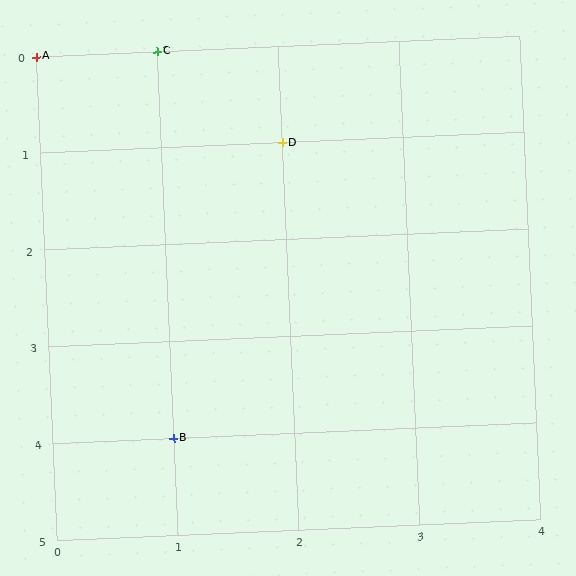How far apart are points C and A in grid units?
Points C and A are 1 column apart.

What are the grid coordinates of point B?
Point B is at grid coordinates (1, 4).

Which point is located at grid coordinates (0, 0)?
Point A is at (0, 0).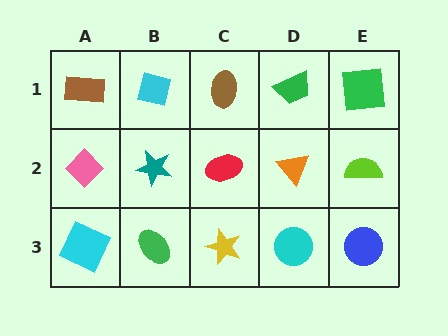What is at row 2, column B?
A teal star.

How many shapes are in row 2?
5 shapes.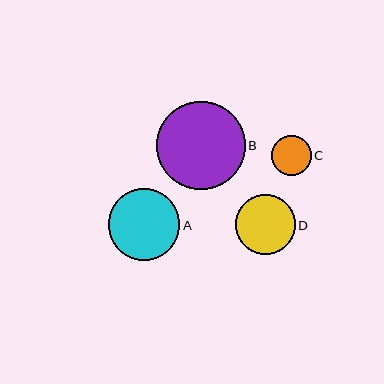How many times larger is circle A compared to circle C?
Circle A is approximately 1.8 times the size of circle C.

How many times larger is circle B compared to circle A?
Circle B is approximately 1.2 times the size of circle A.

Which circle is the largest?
Circle B is the largest with a size of approximately 88 pixels.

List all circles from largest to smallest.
From largest to smallest: B, A, D, C.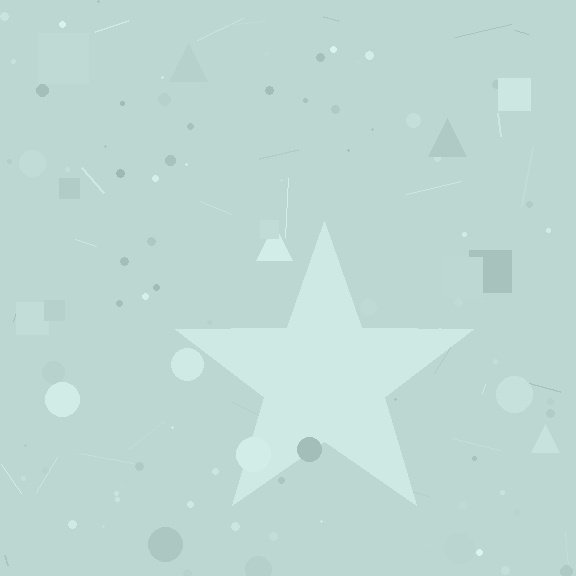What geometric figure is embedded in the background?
A star is embedded in the background.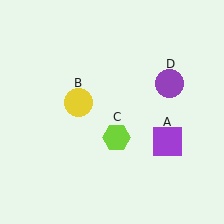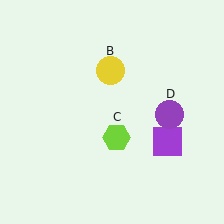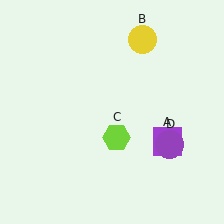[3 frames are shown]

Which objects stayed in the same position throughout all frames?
Purple square (object A) and lime hexagon (object C) remained stationary.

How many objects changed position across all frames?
2 objects changed position: yellow circle (object B), purple circle (object D).